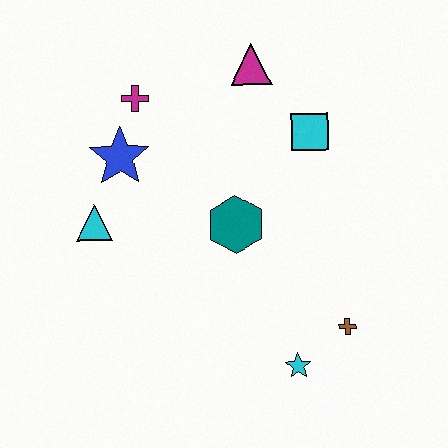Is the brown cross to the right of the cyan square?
Yes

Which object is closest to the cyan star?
The brown cross is closest to the cyan star.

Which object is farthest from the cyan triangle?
The brown cross is farthest from the cyan triangle.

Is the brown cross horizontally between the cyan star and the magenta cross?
No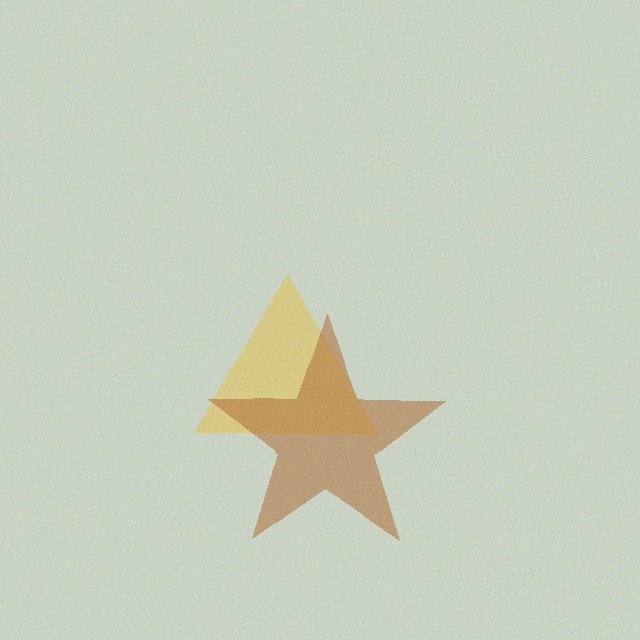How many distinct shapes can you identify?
There are 2 distinct shapes: a yellow triangle, a brown star.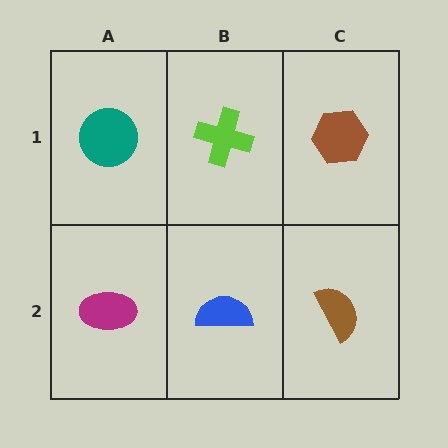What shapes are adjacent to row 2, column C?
A brown hexagon (row 1, column C), a blue semicircle (row 2, column B).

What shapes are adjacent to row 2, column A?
A teal circle (row 1, column A), a blue semicircle (row 2, column B).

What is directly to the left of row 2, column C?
A blue semicircle.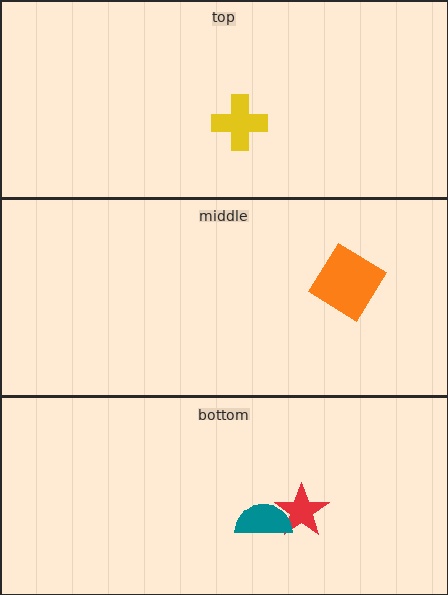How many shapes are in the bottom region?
2.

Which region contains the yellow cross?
The top region.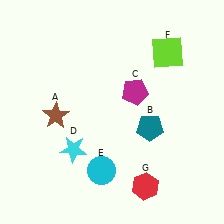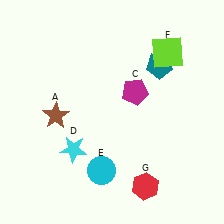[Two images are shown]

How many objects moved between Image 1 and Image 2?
1 object moved between the two images.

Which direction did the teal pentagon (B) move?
The teal pentagon (B) moved up.